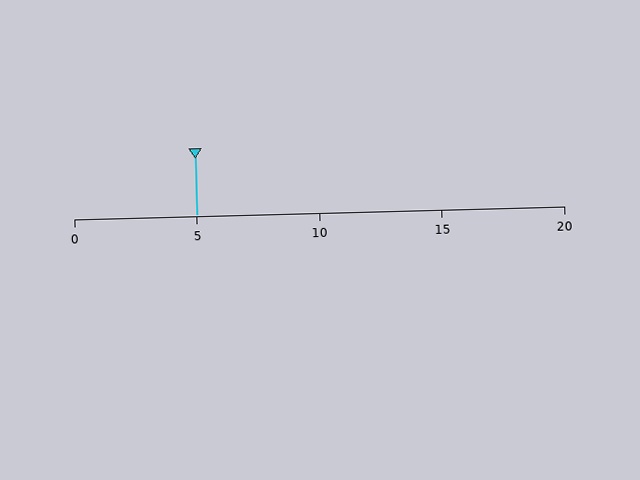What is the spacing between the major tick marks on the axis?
The major ticks are spaced 5 apart.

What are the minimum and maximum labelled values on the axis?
The axis runs from 0 to 20.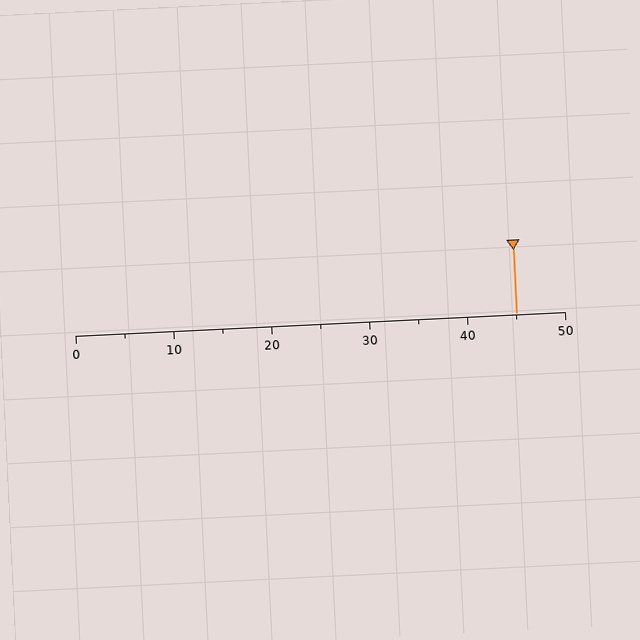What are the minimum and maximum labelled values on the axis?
The axis runs from 0 to 50.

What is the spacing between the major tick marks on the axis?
The major ticks are spaced 10 apart.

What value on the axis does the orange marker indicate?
The marker indicates approximately 45.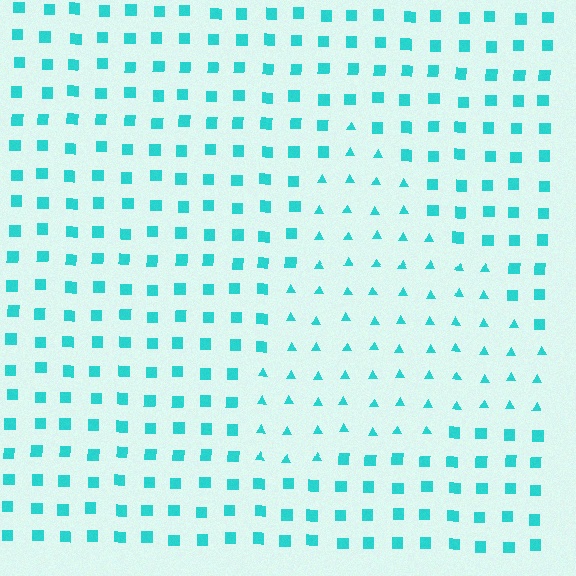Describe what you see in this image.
The image is filled with small cyan elements arranged in a uniform grid. A triangle-shaped region contains triangles, while the surrounding area contains squares. The boundary is defined purely by the change in element shape.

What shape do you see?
I see a triangle.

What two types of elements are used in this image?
The image uses triangles inside the triangle region and squares outside it.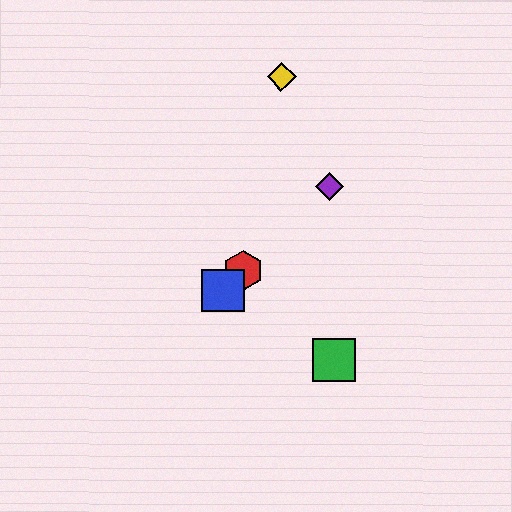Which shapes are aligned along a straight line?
The red hexagon, the blue square, the purple diamond are aligned along a straight line.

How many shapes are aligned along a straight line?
3 shapes (the red hexagon, the blue square, the purple diamond) are aligned along a straight line.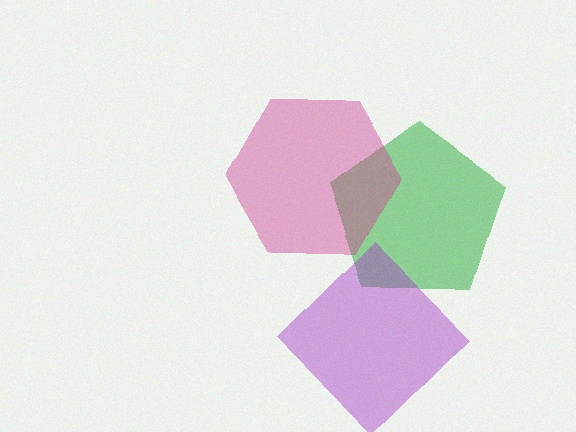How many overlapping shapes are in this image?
There are 3 overlapping shapes in the image.